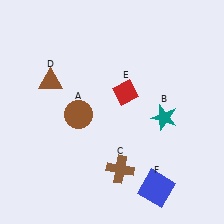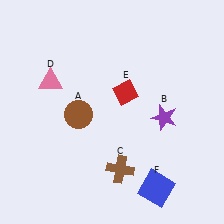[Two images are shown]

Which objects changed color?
B changed from teal to purple. D changed from brown to pink.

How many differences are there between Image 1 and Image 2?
There are 2 differences between the two images.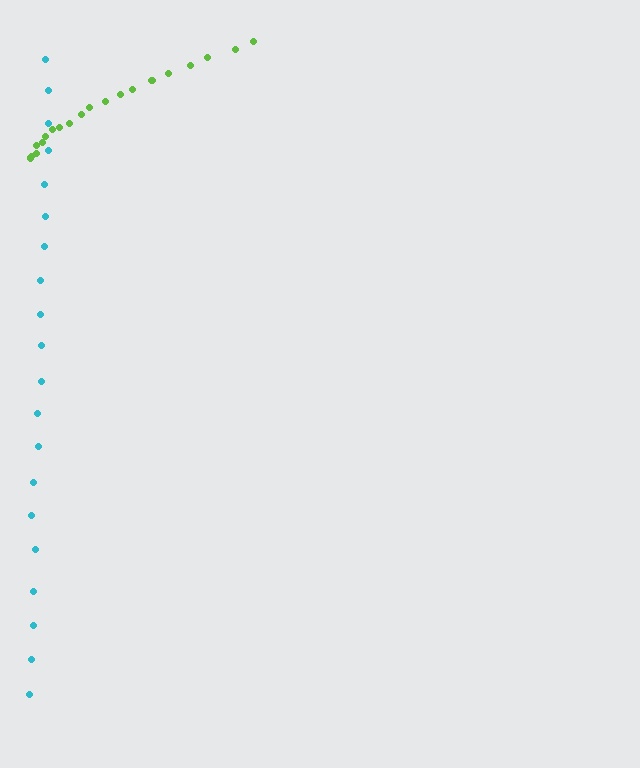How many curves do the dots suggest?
There are 2 distinct paths.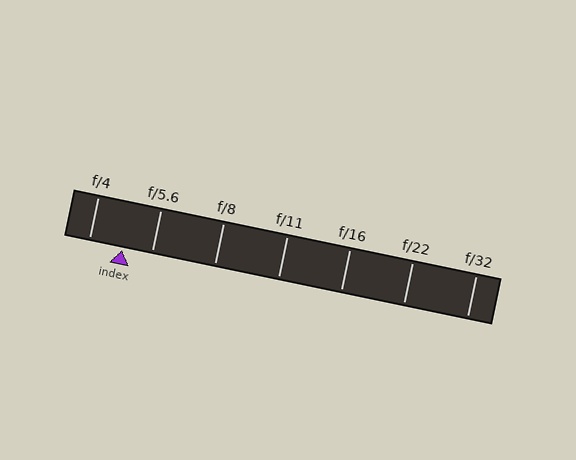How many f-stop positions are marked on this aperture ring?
There are 7 f-stop positions marked.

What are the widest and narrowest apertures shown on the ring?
The widest aperture shown is f/4 and the narrowest is f/32.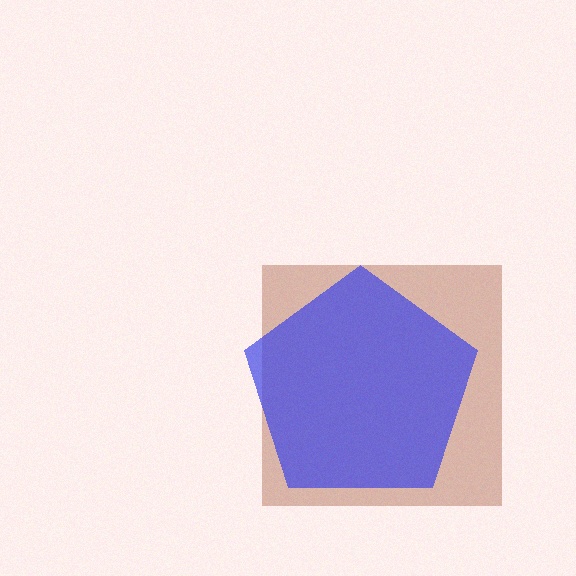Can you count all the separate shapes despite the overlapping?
Yes, there are 2 separate shapes.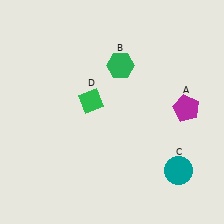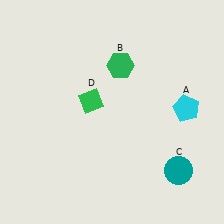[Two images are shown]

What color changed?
The pentagon (A) changed from magenta in Image 1 to cyan in Image 2.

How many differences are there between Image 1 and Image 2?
There is 1 difference between the two images.